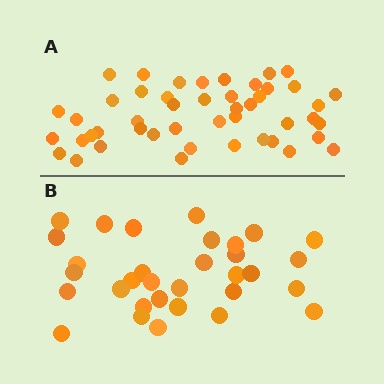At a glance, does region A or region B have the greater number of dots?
Region A (the top region) has more dots.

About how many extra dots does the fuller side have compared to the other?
Region A has approximately 15 more dots than region B.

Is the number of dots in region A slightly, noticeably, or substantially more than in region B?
Region A has substantially more. The ratio is roughly 1.5 to 1.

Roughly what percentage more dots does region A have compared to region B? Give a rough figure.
About 45% more.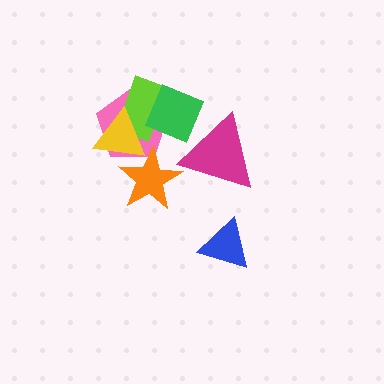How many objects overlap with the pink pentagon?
4 objects overlap with the pink pentagon.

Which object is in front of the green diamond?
The magenta triangle is in front of the green diamond.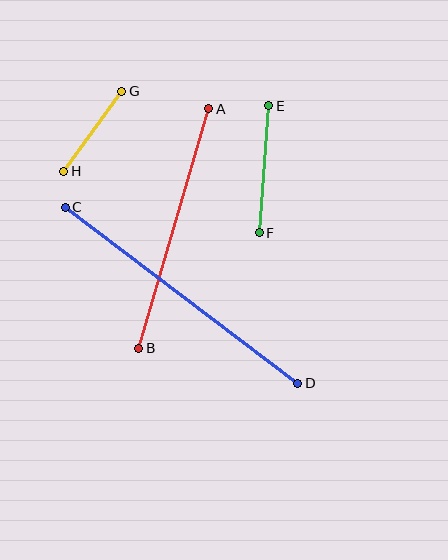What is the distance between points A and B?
The distance is approximately 249 pixels.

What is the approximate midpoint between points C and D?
The midpoint is at approximately (181, 295) pixels.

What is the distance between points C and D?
The distance is approximately 292 pixels.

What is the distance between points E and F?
The distance is approximately 127 pixels.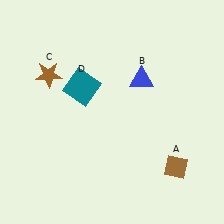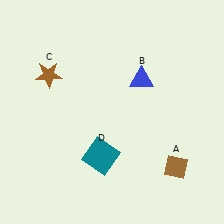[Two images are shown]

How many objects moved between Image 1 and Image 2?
1 object moved between the two images.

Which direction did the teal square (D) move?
The teal square (D) moved down.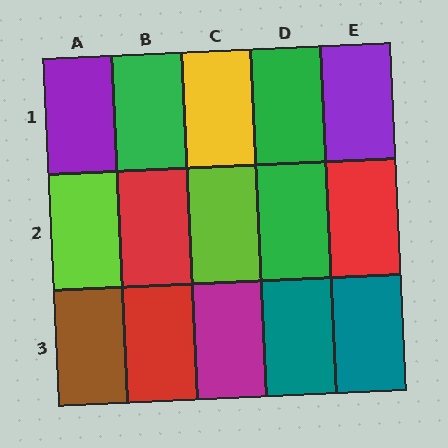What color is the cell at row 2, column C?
Lime.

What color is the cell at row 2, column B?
Red.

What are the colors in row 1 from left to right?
Purple, green, yellow, green, purple.